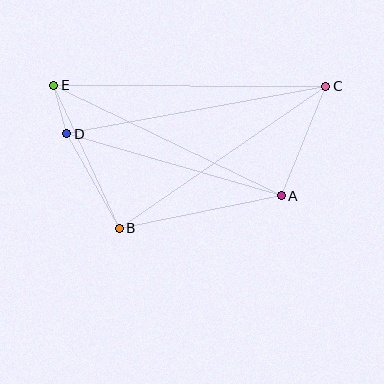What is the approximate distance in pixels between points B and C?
The distance between B and C is approximately 251 pixels.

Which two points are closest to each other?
Points D and E are closest to each other.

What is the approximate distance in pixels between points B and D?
The distance between B and D is approximately 108 pixels.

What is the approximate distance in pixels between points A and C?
The distance between A and C is approximately 118 pixels.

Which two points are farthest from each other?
Points C and E are farthest from each other.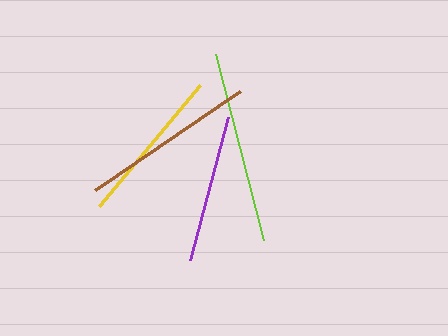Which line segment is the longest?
The lime line is the longest at approximately 192 pixels.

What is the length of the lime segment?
The lime segment is approximately 192 pixels long.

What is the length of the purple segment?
The purple segment is approximately 148 pixels long.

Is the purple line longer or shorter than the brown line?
The brown line is longer than the purple line.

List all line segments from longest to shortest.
From longest to shortest: lime, brown, yellow, purple.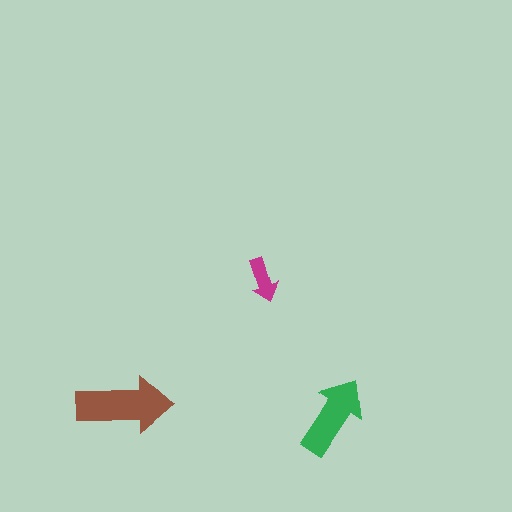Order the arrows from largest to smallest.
the brown one, the green one, the magenta one.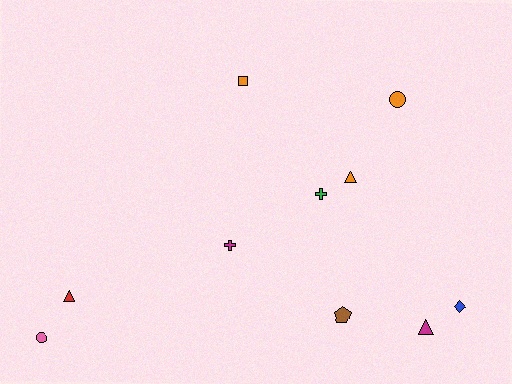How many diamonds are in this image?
There is 1 diamond.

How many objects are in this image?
There are 10 objects.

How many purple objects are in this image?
There are no purple objects.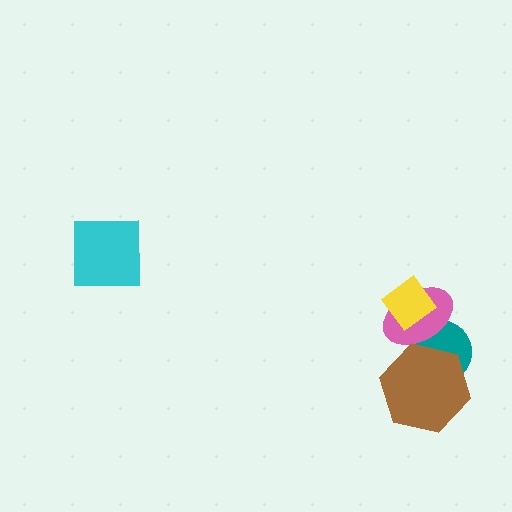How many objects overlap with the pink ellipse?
3 objects overlap with the pink ellipse.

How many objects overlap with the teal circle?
2 objects overlap with the teal circle.